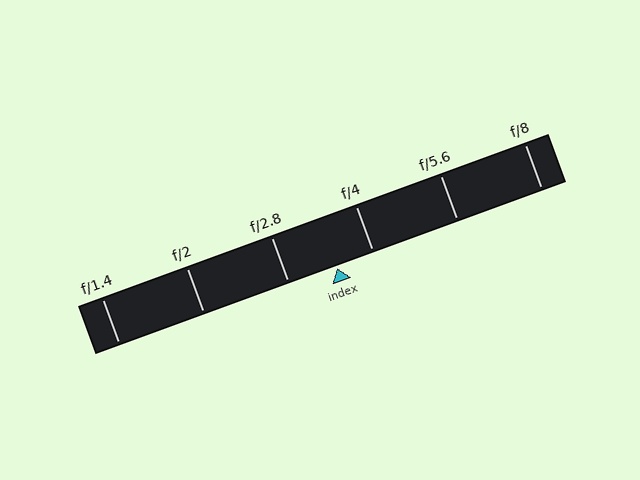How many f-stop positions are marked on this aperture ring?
There are 6 f-stop positions marked.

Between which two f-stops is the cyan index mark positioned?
The index mark is between f/2.8 and f/4.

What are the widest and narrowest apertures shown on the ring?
The widest aperture shown is f/1.4 and the narrowest is f/8.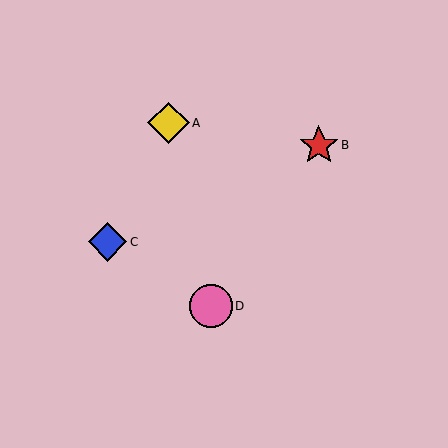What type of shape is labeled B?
Shape B is a red star.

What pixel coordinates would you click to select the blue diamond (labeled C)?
Click at (108, 242) to select the blue diamond C.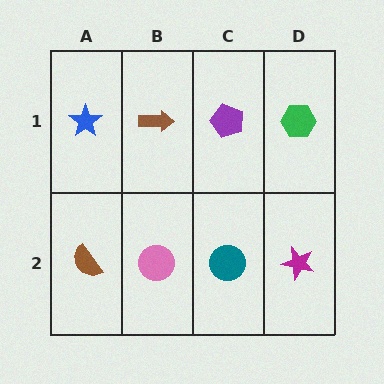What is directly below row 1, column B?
A pink circle.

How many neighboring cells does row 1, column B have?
3.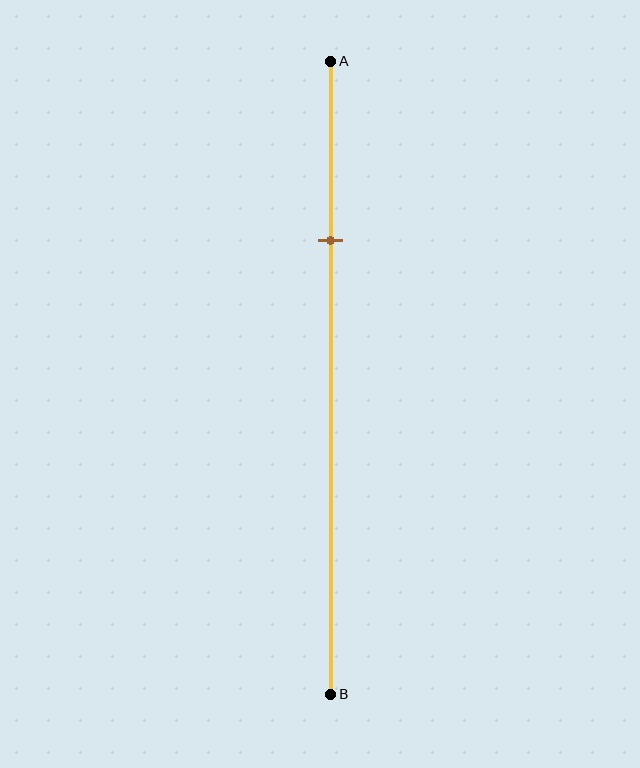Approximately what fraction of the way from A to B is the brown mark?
The brown mark is approximately 30% of the way from A to B.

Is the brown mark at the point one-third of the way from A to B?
No, the mark is at about 30% from A, not at the 33% one-third point.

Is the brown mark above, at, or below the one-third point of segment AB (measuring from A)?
The brown mark is above the one-third point of segment AB.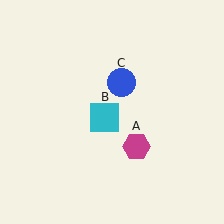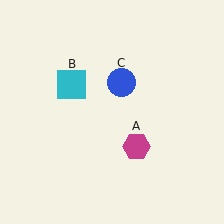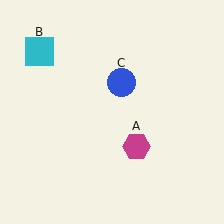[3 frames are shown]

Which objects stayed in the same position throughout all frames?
Magenta hexagon (object A) and blue circle (object C) remained stationary.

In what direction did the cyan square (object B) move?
The cyan square (object B) moved up and to the left.